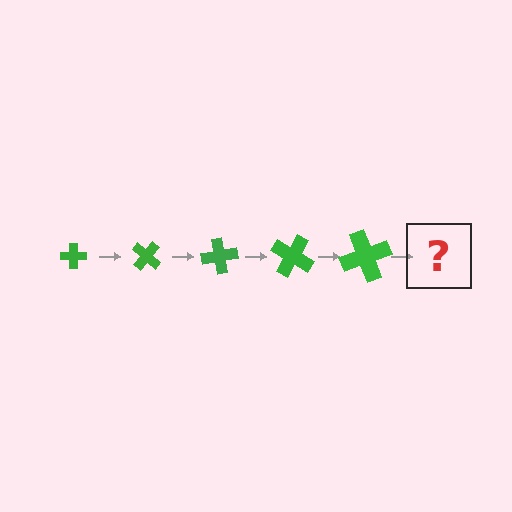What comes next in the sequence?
The next element should be a cross, larger than the previous one and rotated 200 degrees from the start.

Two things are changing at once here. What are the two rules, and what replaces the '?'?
The two rules are that the cross grows larger each step and it rotates 40 degrees each step. The '?' should be a cross, larger than the previous one and rotated 200 degrees from the start.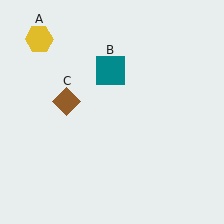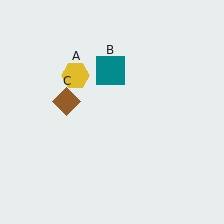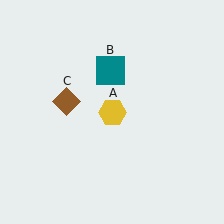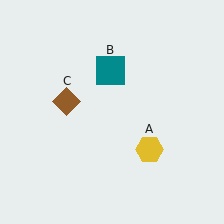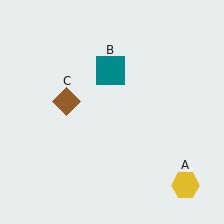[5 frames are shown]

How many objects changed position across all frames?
1 object changed position: yellow hexagon (object A).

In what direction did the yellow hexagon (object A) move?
The yellow hexagon (object A) moved down and to the right.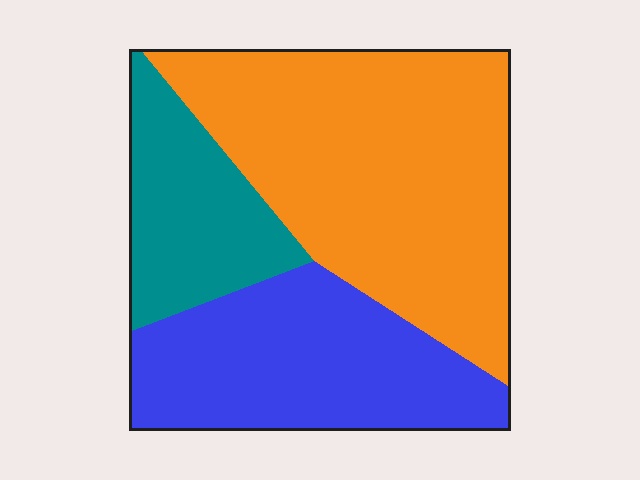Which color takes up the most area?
Orange, at roughly 50%.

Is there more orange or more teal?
Orange.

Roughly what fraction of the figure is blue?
Blue covers 31% of the figure.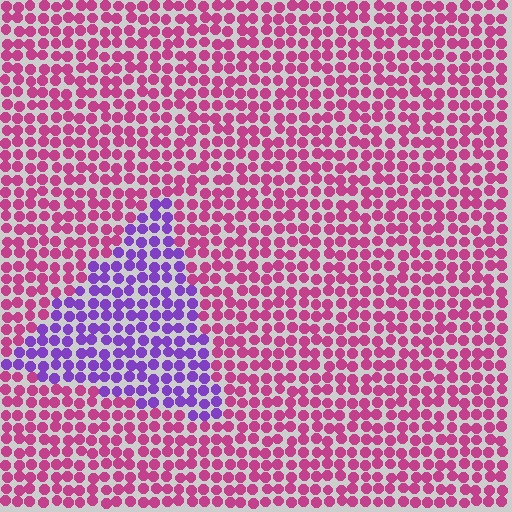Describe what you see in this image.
The image is filled with small magenta elements in a uniform arrangement. A triangle-shaped region is visible where the elements are tinted to a slightly different hue, forming a subtle color boundary.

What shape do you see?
I see a triangle.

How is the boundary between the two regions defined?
The boundary is defined purely by a slight shift in hue (about 55 degrees). Spacing, size, and orientation are identical on both sides.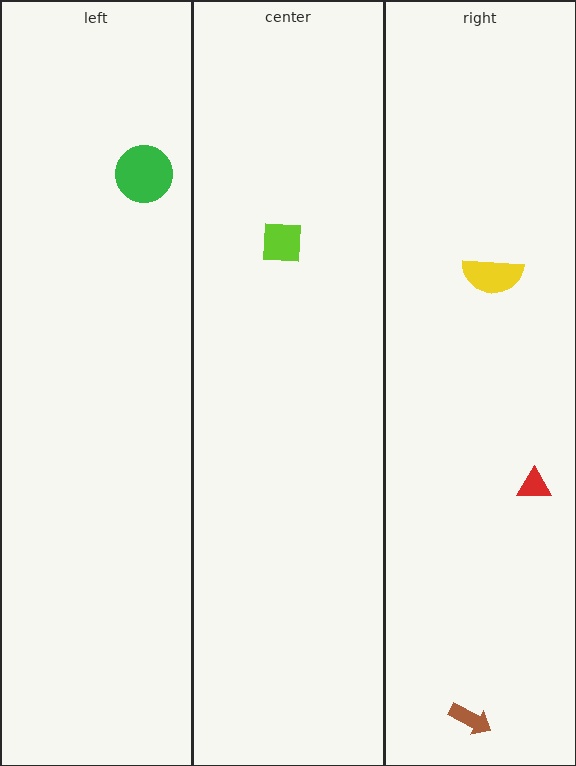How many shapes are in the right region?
3.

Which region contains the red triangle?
The right region.